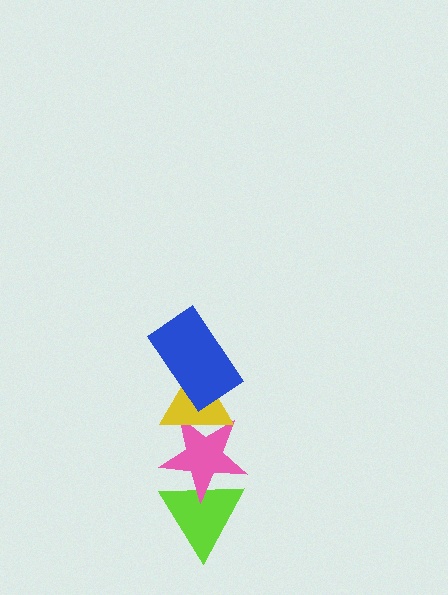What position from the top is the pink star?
The pink star is 3rd from the top.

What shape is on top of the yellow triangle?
The blue rectangle is on top of the yellow triangle.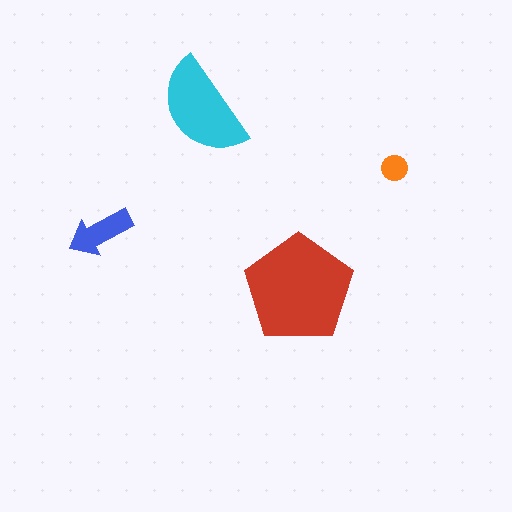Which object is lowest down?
The red pentagon is bottommost.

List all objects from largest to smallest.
The red pentagon, the cyan semicircle, the blue arrow, the orange circle.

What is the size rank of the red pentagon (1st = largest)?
1st.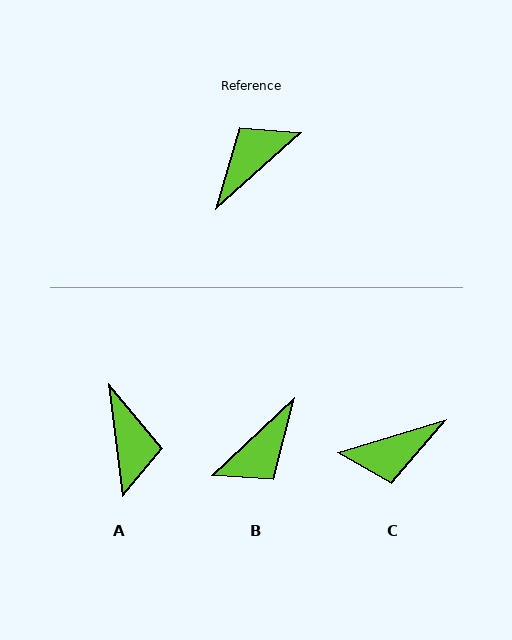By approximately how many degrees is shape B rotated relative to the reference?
Approximately 178 degrees clockwise.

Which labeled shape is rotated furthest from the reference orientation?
B, about 178 degrees away.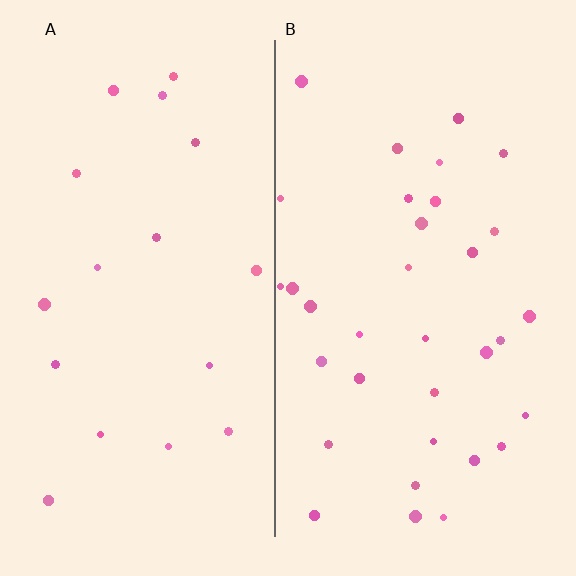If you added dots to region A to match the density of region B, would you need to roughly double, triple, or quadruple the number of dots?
Approximately double.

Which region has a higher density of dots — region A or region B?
B (the right).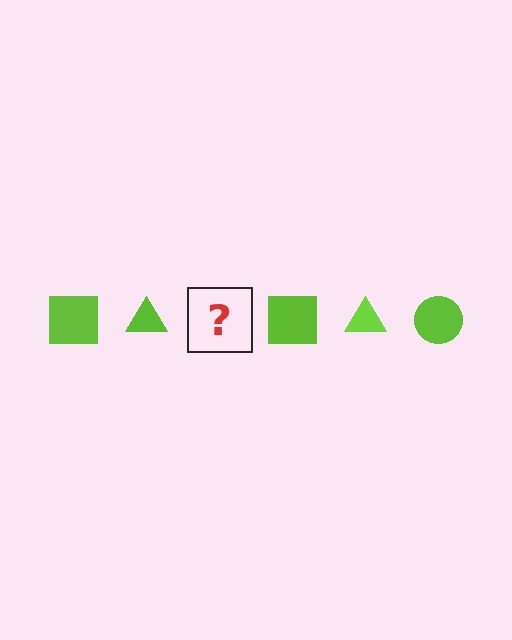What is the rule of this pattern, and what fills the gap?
The rule is that the pattern cycles through square, triangle, circle shapes in lime. The gap should be filled with a lime circle.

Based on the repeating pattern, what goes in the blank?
The blank should be a lime circle.